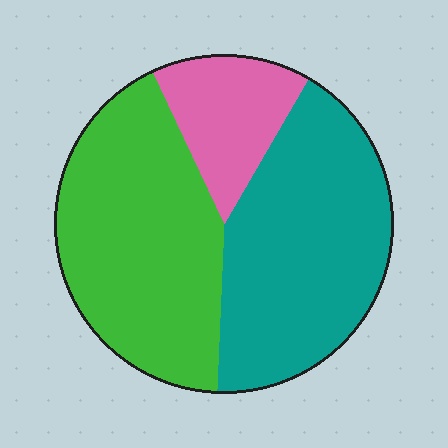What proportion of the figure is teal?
Teal takes up about two fifths (2/5) of the figure.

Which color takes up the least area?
Pink, at roughly 15%.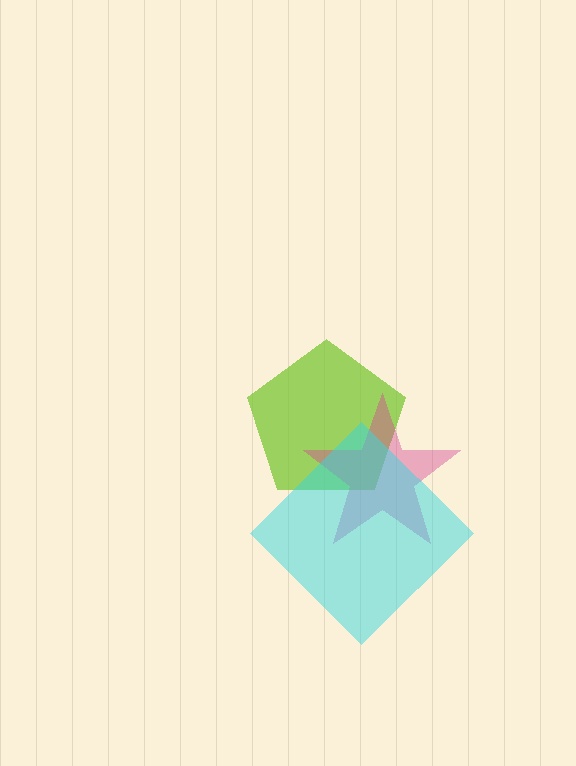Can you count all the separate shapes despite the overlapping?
Yes, there are 3 separate shapes.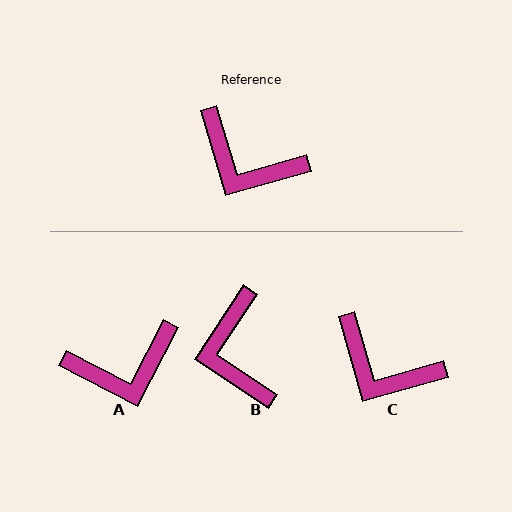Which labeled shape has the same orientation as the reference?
C.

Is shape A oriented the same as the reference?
No, it is off by about 46 degrees.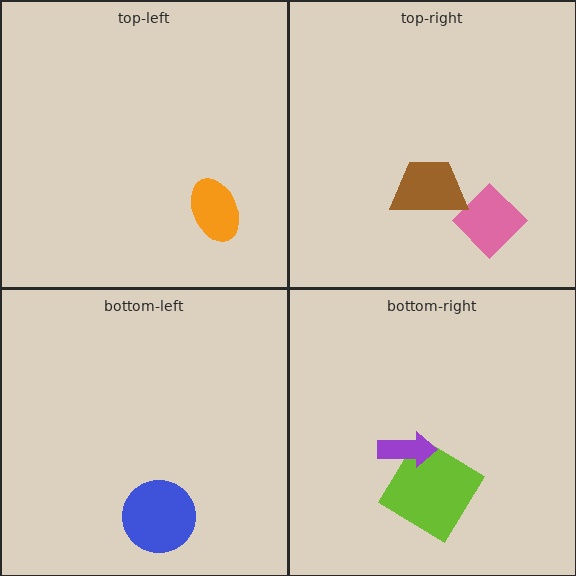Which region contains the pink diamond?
The top-right region.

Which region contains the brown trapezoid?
The top-right region.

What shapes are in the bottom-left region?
The blue circle.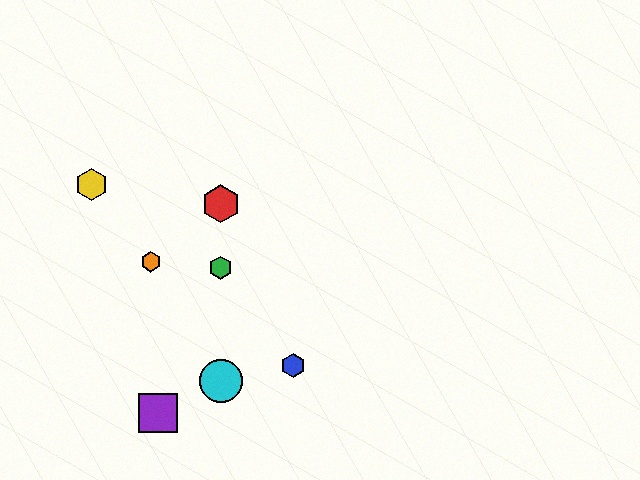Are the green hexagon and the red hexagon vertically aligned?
Yes, both are at x≈221.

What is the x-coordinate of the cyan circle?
The cyan circle is at x≈221.